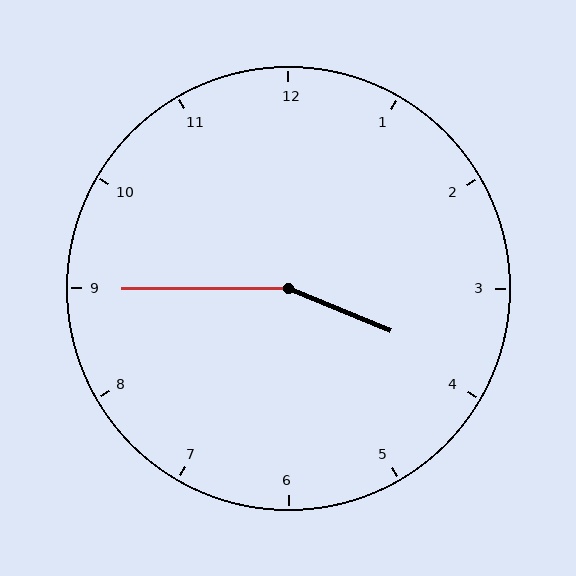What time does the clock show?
3:45.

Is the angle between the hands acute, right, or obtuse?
It is obtuse.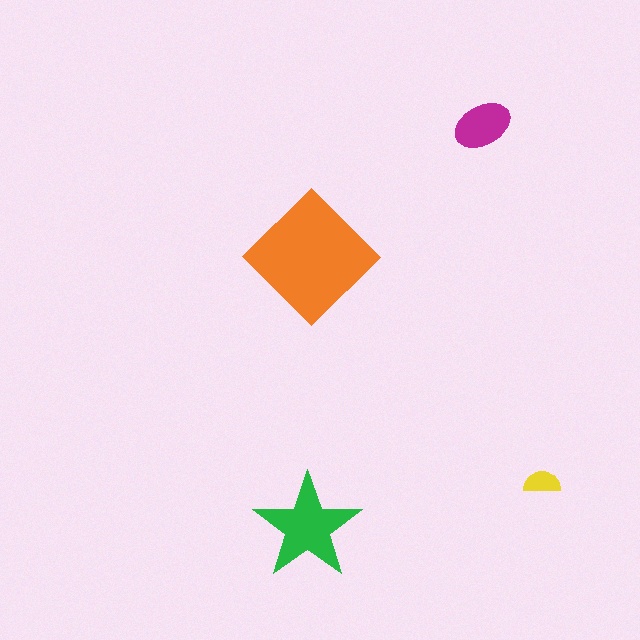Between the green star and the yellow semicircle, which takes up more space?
The green star.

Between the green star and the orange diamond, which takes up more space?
The orange diamond.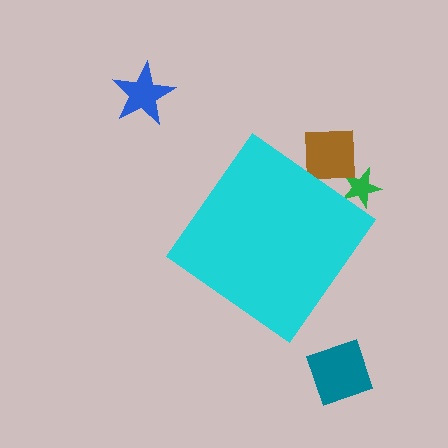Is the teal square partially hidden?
No, the teal square is fully visible.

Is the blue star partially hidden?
No, the blue star is fully visible.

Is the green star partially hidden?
Yes, the green star is partially hidden behind the cyan diamond.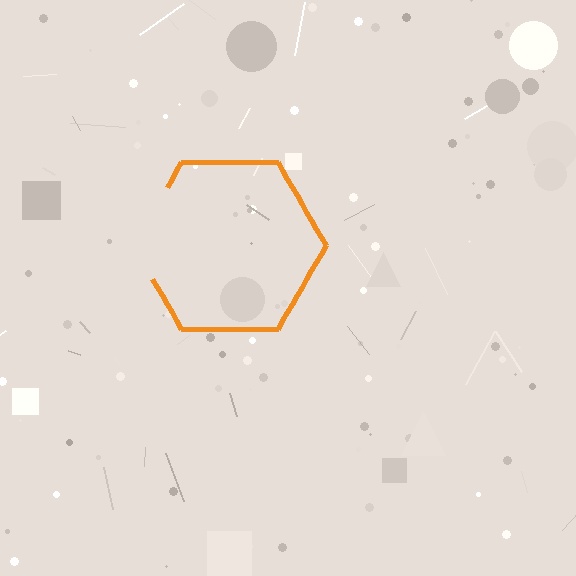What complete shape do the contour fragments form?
The contour fragments form a hexagon.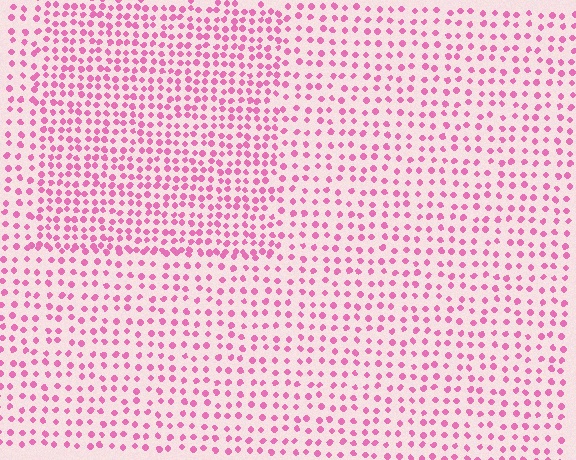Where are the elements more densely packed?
The elements are more densely packed inside the rectangle boundary.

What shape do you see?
I see a rectangle.